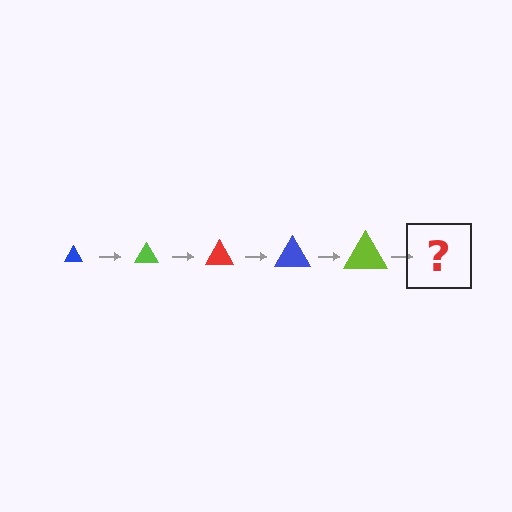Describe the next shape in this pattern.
It should be a red triangle, larger than the previous one.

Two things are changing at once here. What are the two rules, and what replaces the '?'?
The two rules are that the triangle grows larger each step and the color cycles through blue, lime, and red. The '?' should be a red triangle, larger than the previous one.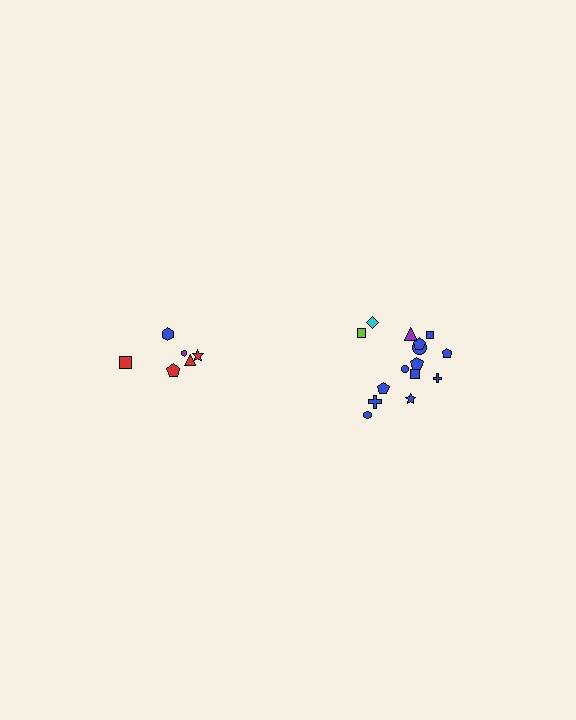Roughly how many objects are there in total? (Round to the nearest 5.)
Roughly 20 objects in total.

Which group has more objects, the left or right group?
The right group.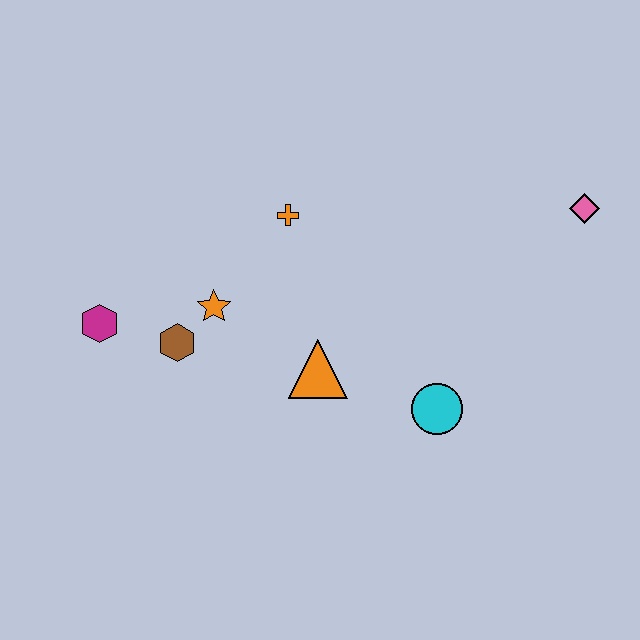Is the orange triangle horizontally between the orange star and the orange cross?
No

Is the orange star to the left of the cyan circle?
Yes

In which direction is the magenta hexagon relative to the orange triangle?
The magenta hexagon is to the left of the orange triangle.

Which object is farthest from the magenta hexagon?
The pink diamond is farthest from the magenta hexagon.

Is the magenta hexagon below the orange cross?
Yes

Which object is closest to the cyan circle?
The orange triangle is closest to the cyan circle.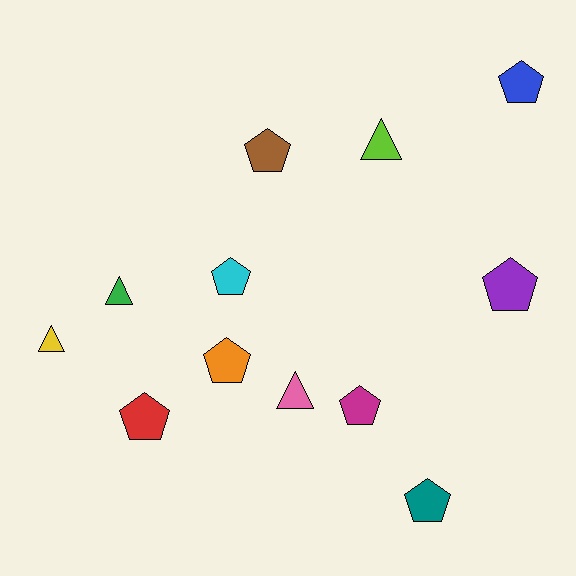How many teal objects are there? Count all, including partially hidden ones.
There is 1 teal object.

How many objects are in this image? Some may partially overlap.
There are 12 objects.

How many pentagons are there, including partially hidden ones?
There are 8 pentagons.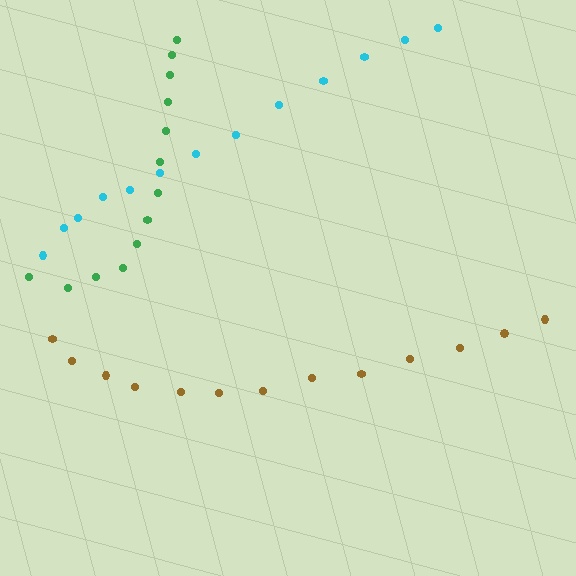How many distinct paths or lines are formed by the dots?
There are 3 distinct paths.